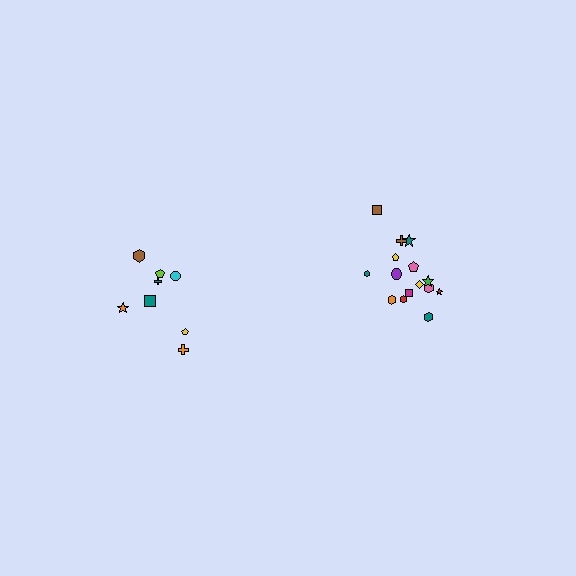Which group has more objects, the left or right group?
The right group.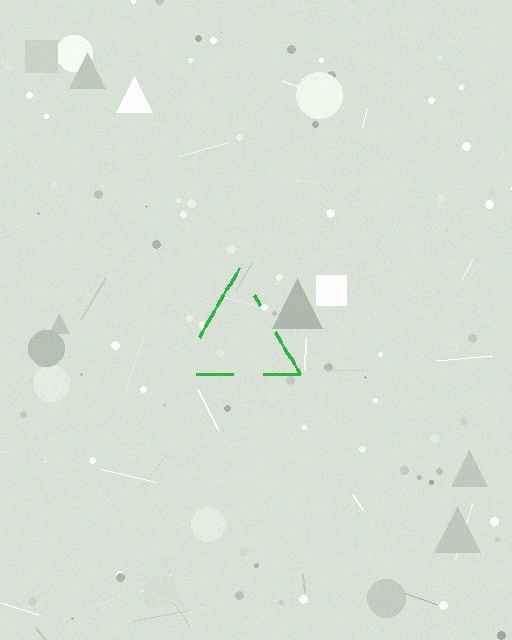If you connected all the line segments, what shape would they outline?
They would outline a triangle.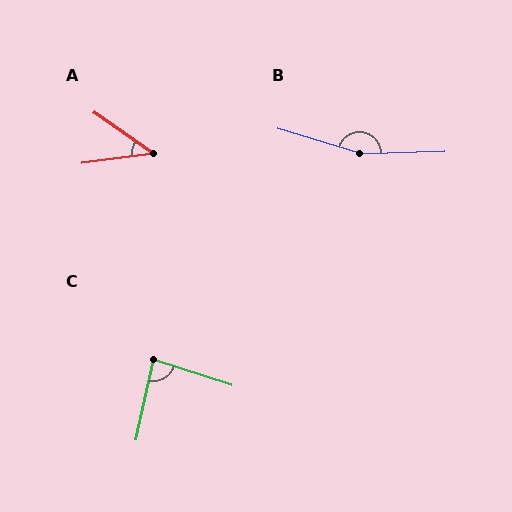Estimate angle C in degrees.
Approximately 84 degrees.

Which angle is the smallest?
A, at approximately 42 degrees.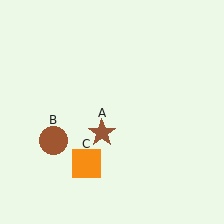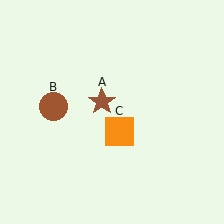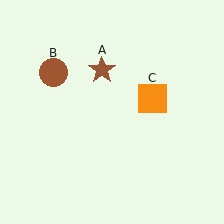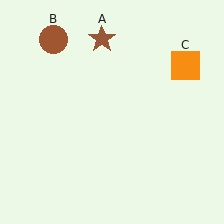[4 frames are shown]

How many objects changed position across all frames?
3 objects changed position: brown star (object A), brown circle (object B), orange square (object C).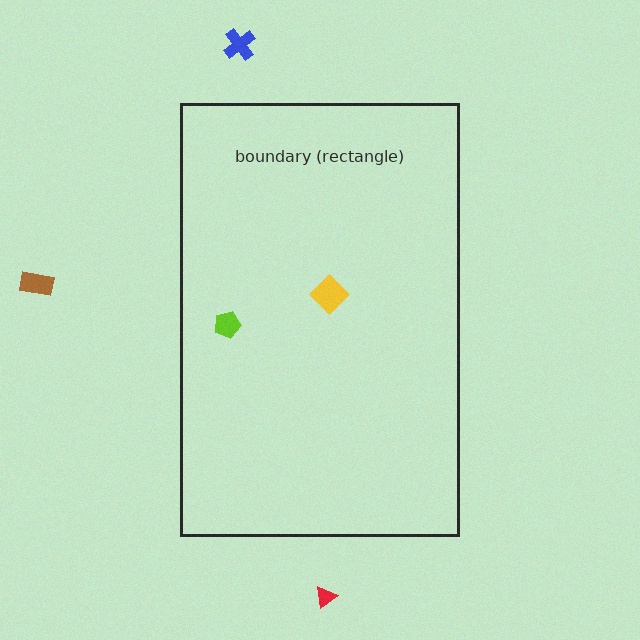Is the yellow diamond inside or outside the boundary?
Inside.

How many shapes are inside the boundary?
2 inside, 3 outside.